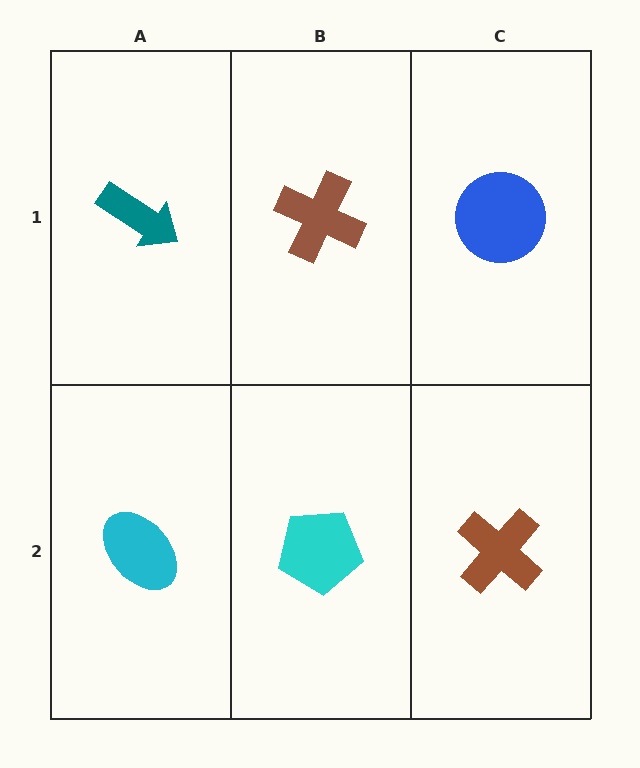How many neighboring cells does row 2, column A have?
2.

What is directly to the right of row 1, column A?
A brown cross.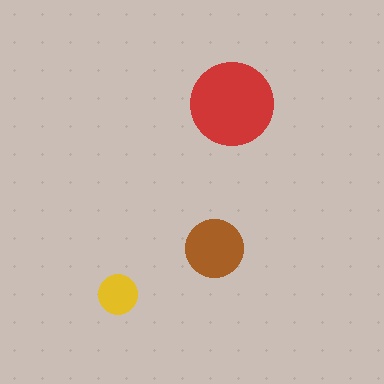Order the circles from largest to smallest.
the red one, the brown one, the yellow one.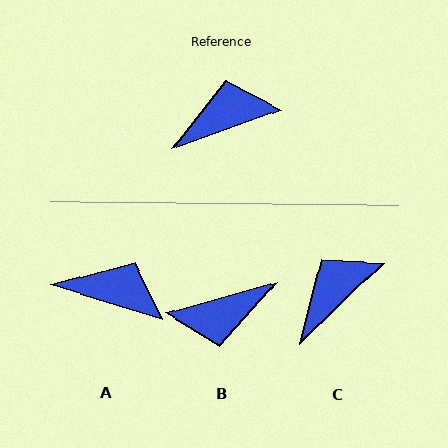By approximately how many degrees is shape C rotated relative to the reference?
Approximately 25 degrees counter-clockwise.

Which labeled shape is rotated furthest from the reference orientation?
B, about 176 degrees away.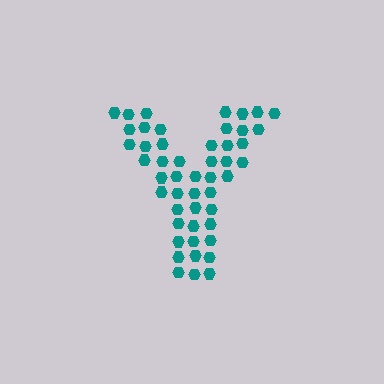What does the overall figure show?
The overall figure shows the letter Y.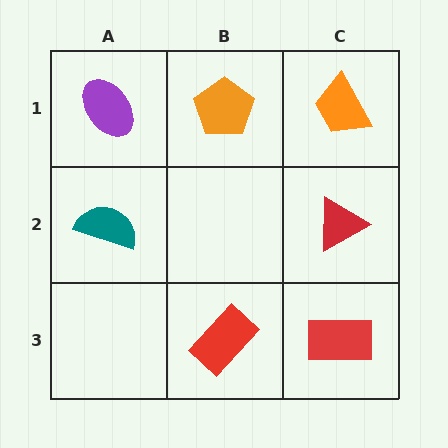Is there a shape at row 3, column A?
No, that cell is empty.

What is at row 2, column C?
A red triangle.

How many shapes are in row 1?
3 shapes.